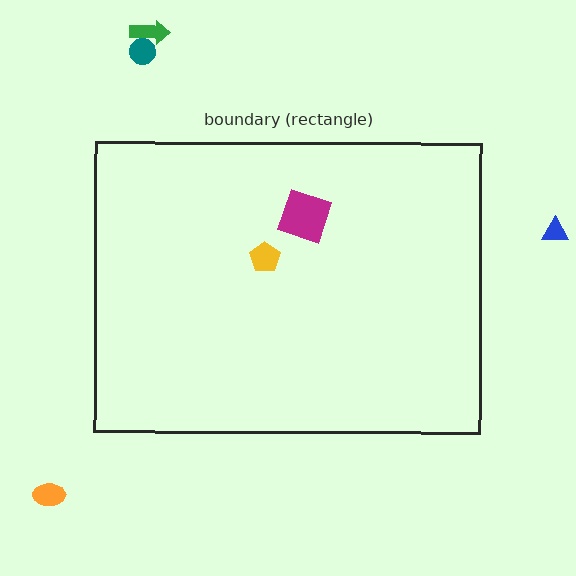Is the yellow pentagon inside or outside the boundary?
Inside.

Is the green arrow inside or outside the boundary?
Outside.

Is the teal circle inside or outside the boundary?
Outside.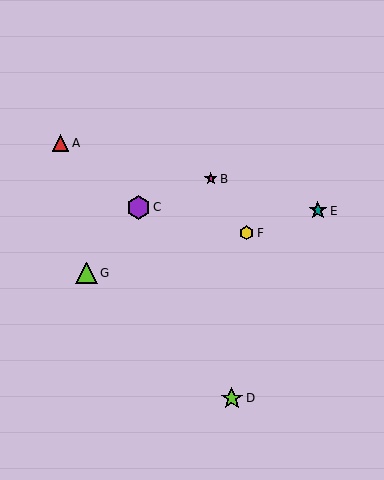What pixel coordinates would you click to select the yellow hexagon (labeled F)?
Click at (247, 233) to select the yellow hexagon F.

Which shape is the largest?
The purple hexagon (labeled C) is the largest.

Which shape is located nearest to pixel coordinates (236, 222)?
The yellow hexagon (labeled F) at (247, 233) is nearest to that location.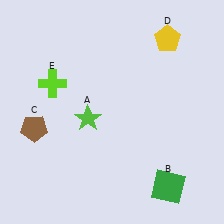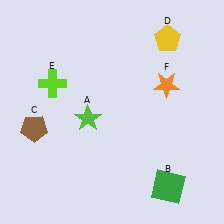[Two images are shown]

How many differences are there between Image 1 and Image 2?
There is 1 difference between the two images.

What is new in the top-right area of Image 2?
An orange star (F) was added in the top-right area of Image 2.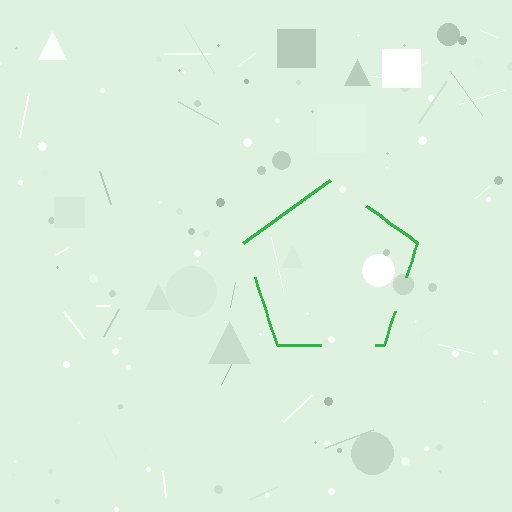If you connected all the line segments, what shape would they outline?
They would outline a pentagon.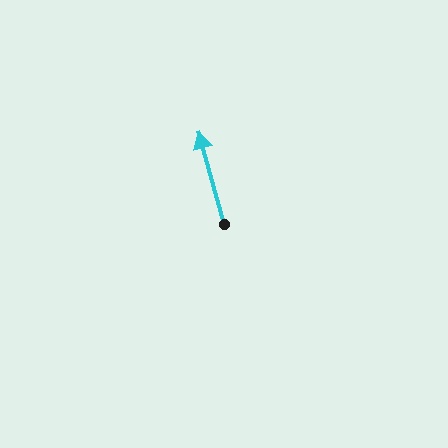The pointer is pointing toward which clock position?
Roughly 11 o'clock.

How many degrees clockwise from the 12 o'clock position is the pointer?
Approximately 345 degrees.